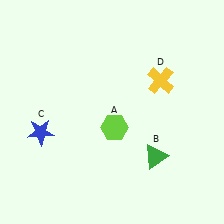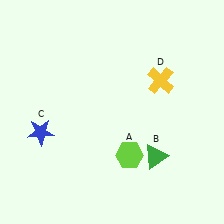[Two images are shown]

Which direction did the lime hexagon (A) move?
The lime hexagon (A) moved down.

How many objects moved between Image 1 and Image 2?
1 object moved between the two images.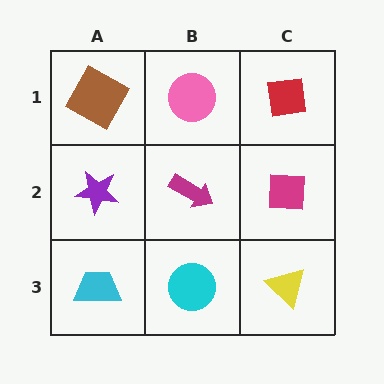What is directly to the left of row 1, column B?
A brown square.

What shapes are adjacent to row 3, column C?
A magenta square (row 2, column C), a cyan circle (row 3, column B).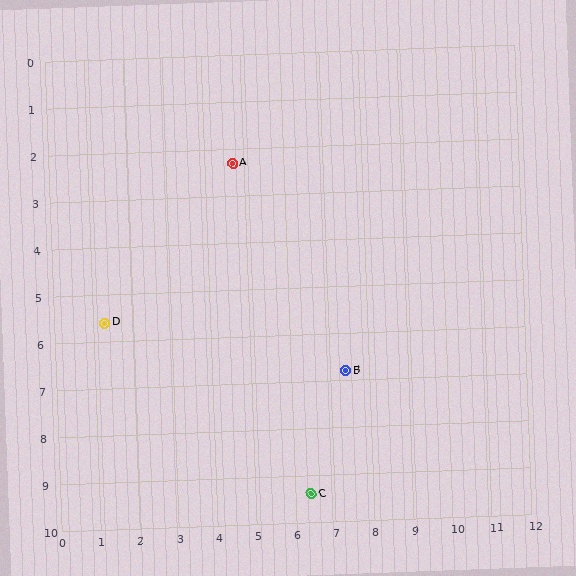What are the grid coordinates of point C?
Point C is at approximately (6.4, 9.4).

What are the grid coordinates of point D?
Point D is at approximately (1.3, 5.6).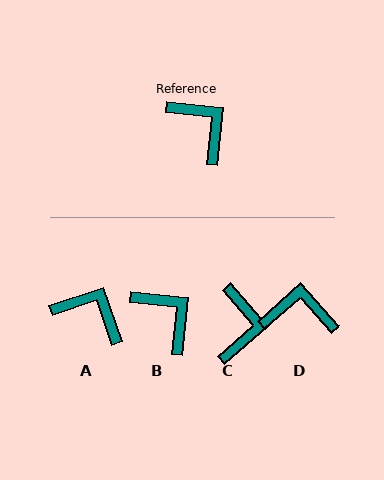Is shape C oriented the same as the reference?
No, it is off by about 43 degrees.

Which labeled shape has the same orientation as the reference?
B.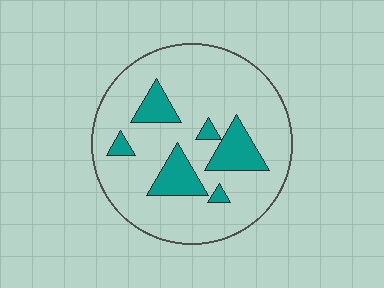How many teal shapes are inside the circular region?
6.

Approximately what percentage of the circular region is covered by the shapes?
Approximately 20%.